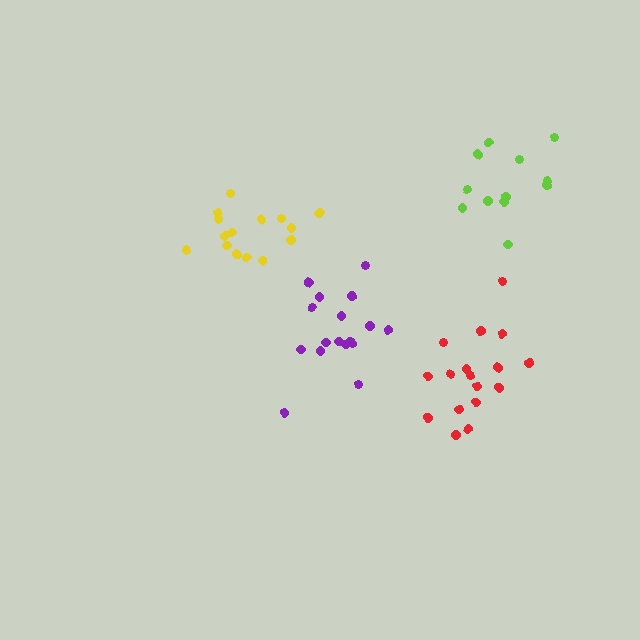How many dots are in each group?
Group 1: 17 dots, Group 2: 17 dots, Group 3: 15 dots, Group 4: 12 dots (61 total).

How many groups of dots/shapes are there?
There are 4 groups.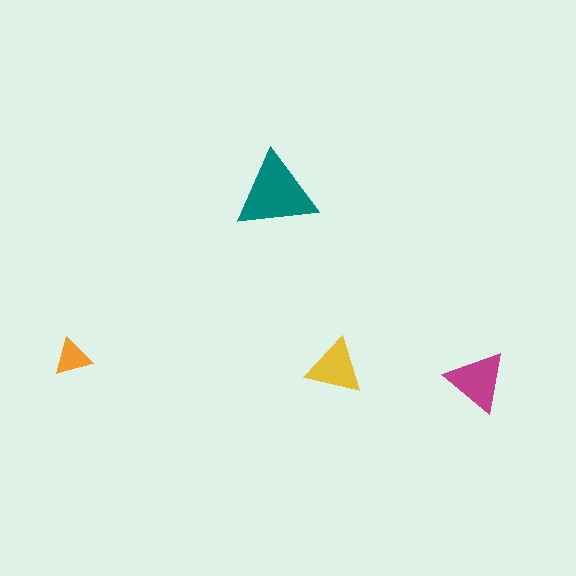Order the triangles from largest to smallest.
the teal one, the magenta one, the yellow one, the orange one.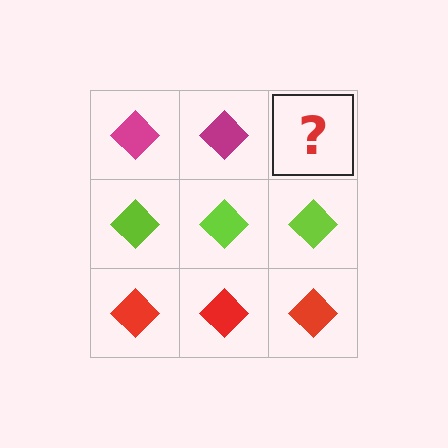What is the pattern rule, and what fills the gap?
The rule is that each row has a consistent color. The gap should be filled with a magenta diamond.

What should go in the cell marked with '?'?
The missing cell should contain a magenta diamond.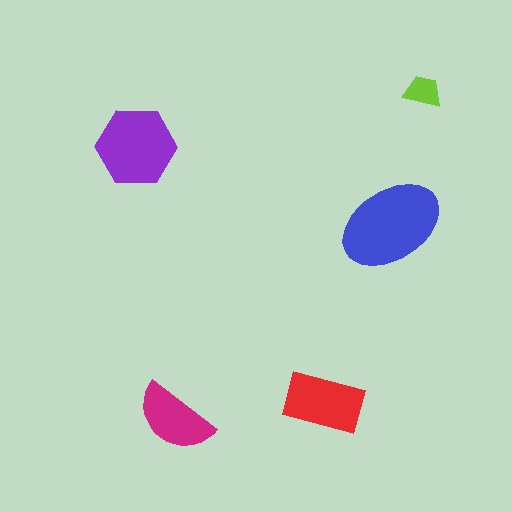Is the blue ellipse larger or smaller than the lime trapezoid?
Larger.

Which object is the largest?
The blue ellipse.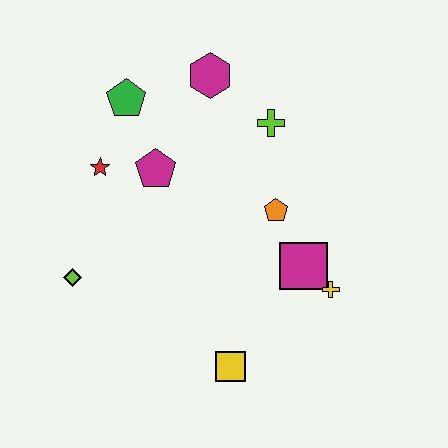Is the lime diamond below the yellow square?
No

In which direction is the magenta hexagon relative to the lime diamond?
The magenta hexagon is above the lime diamond.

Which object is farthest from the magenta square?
The green pentagon is farthest from the magenta square.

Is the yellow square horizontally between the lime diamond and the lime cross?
Yes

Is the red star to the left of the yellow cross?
Yes